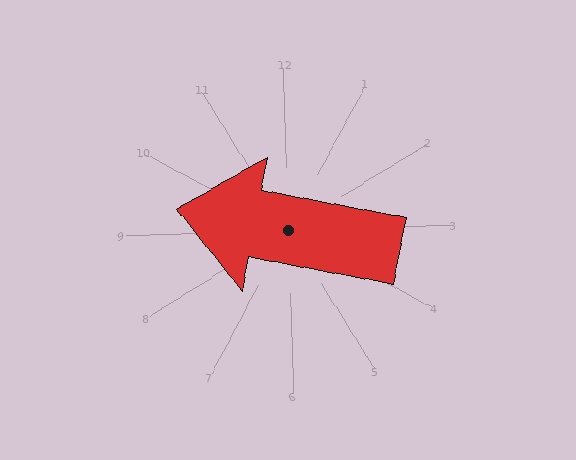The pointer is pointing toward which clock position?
Roughly 9 o'clock.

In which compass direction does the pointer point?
West.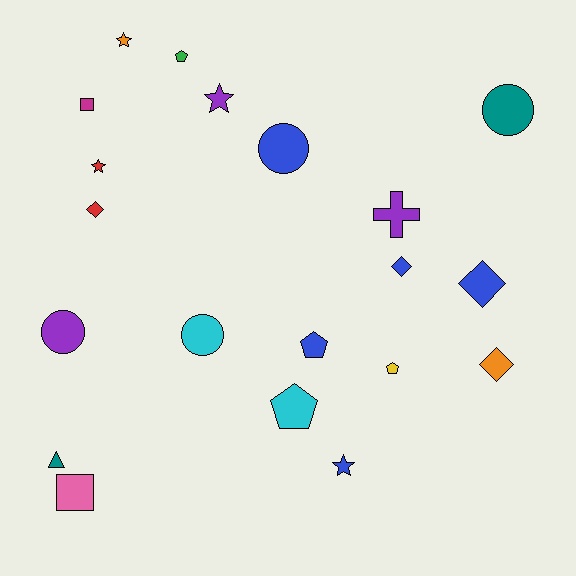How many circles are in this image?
There are 4 circles.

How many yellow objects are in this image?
There is 1 yellow object.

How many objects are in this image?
There are 20 objects.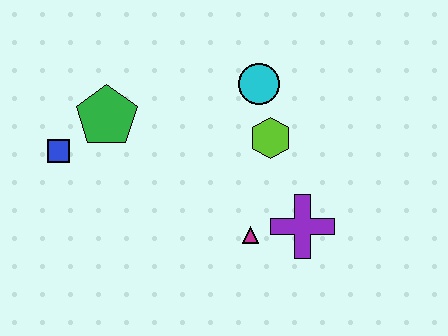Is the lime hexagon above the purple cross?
Yes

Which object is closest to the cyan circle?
The lime hexagon is closest to the cyan circle.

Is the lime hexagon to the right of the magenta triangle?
Yes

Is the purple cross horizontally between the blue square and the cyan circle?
No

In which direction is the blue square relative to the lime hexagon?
The blue square is to the left of the lime hexagon.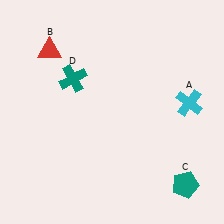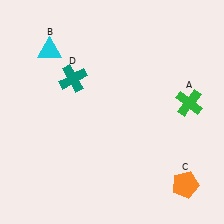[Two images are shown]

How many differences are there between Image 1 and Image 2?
There are 3 differences between the two images.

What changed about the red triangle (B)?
In Image 1, B is red. In Image 2, it changed to cyan.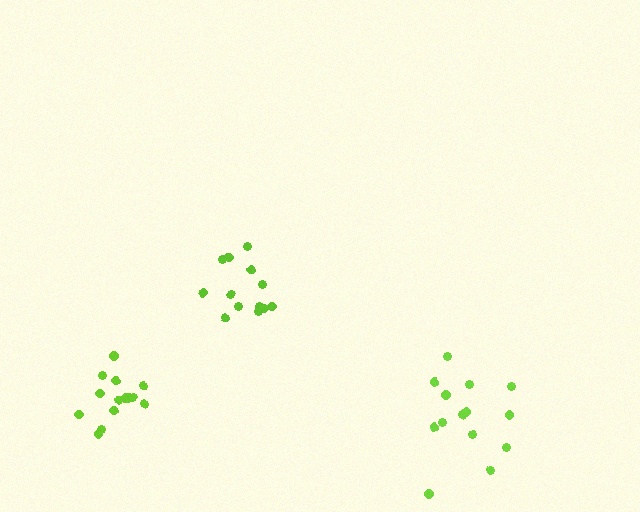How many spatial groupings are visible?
There are 3 spatial groupings.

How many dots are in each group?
Group 1: 14 dots, Group 2: 13 dots, Group 3: 15 dots (42 total).